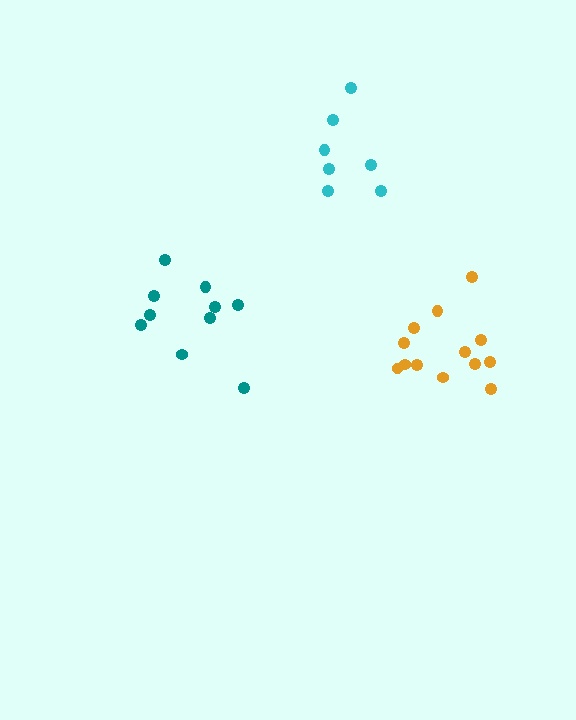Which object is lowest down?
The orange cluster is bottommost.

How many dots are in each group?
Group 1: 13 dots, Group 2: 7 dots, Group 3: 10 dots (30 total).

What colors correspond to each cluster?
The clusters are colored: orange, cyan, teal.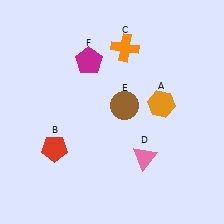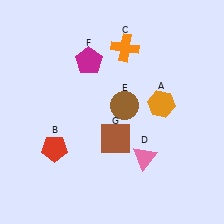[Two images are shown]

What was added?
A brown square (G) was added in Image 2.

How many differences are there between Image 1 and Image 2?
There is 1 difference between the two images.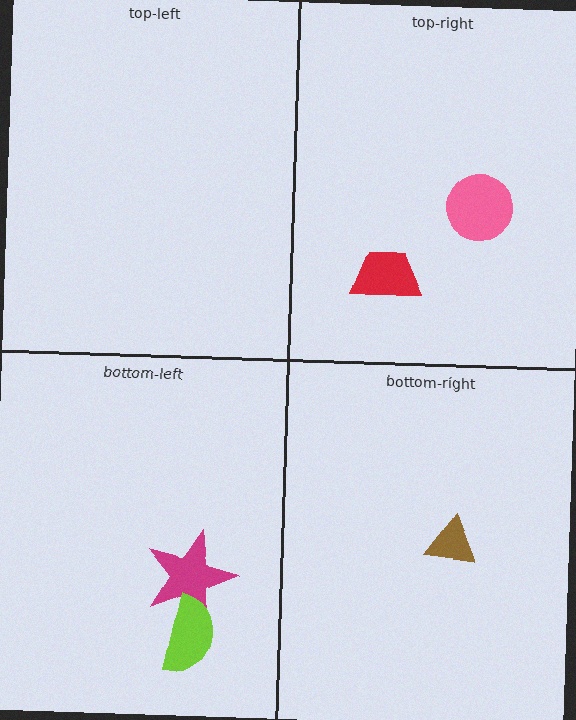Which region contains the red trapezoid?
The top-right region.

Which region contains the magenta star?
The bottom-left region.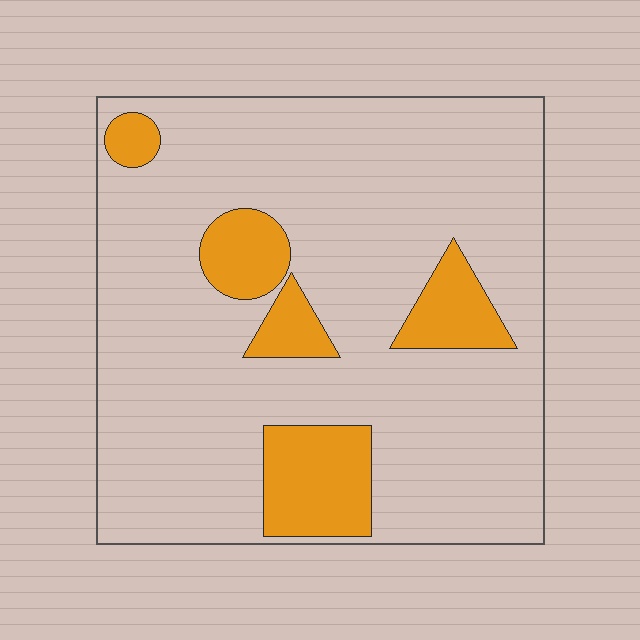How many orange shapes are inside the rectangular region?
5.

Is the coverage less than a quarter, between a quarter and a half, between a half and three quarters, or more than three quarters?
Less than a quarter.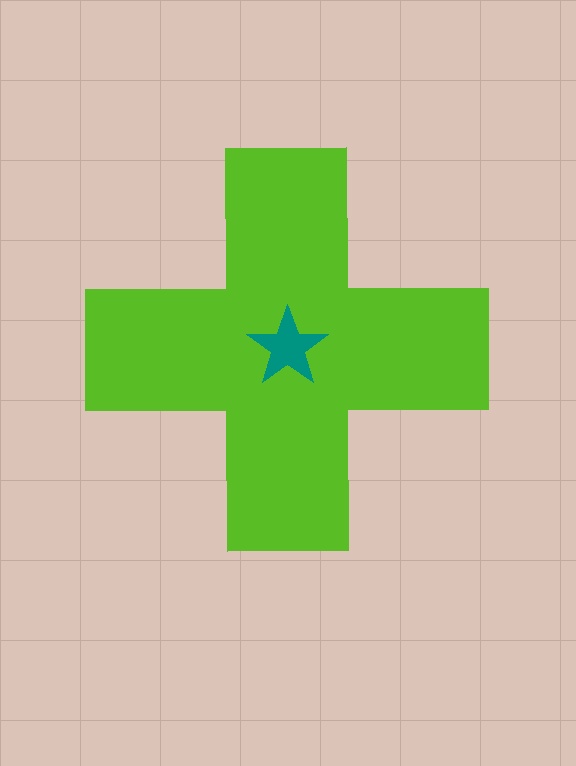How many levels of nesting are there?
2.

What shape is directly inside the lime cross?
The teal star.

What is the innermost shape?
The teal star.